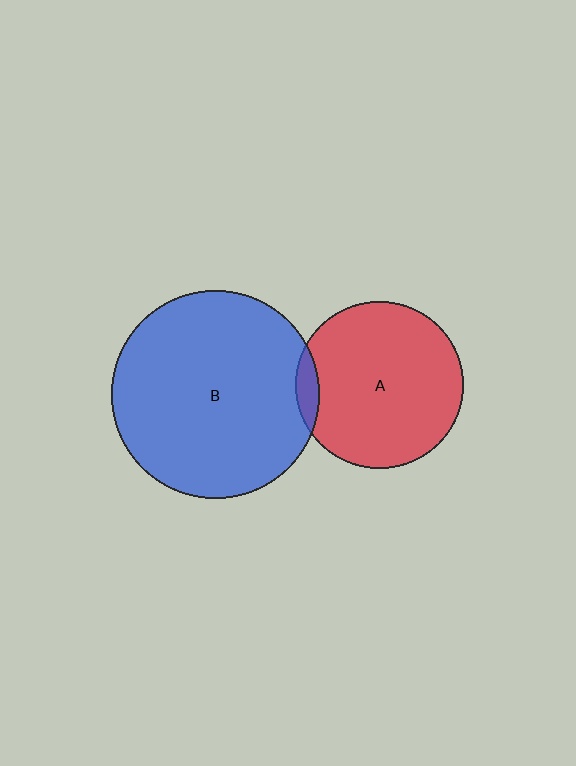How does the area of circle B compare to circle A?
Approximately 1.5 times.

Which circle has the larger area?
Circle B (blue).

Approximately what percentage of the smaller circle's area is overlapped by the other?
Approximately 5%.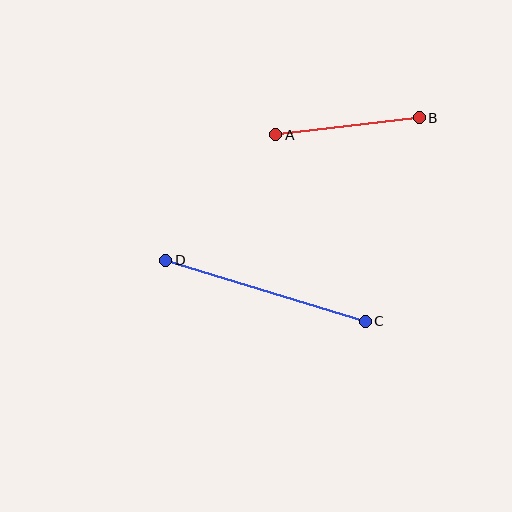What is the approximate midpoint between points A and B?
The midpoint is at approximately (348, 126) pixels.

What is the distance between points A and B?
The distance is approximately 144 pixels.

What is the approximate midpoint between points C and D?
The midpoint is at approximately (266, 291) pixels.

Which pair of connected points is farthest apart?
Points C and D are farthest apart.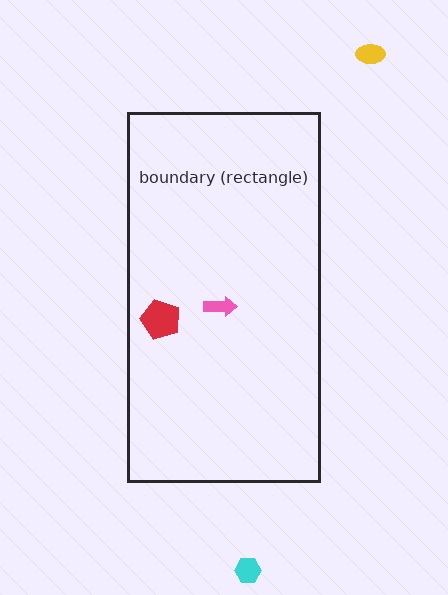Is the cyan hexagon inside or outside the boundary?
Outside.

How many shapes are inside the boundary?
2 inside, 2 outside.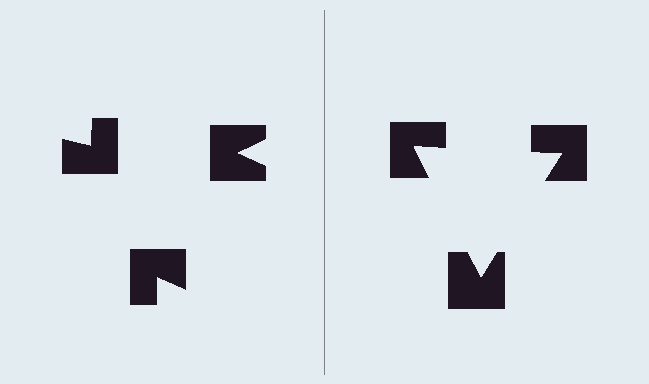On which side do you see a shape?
An illusory triangle appears on the right side. On the left side the wedge cuts are rotated, so no coherent shape forms.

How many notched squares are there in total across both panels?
6 — 3 on each side.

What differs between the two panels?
The notched squares are positioned identically on both sides; only the wedge orientations differ. On the right they align to a triangle; on the left they are misaligned.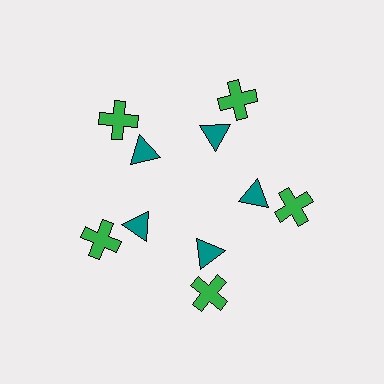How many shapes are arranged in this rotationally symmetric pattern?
There are 10 shapes, arranged in 5 groups of 2.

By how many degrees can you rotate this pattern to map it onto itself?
The pattern maps onto itself every 72 degrees of rotation.